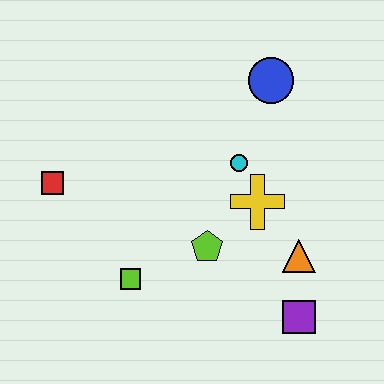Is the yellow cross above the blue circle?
No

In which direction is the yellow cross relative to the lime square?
The yellow cross is to the right of the lime square.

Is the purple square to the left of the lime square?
No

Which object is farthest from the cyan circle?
The red square is farthest from the cyan circle.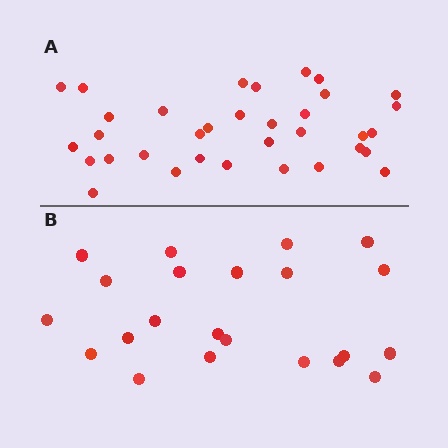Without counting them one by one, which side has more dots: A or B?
Region A (the top region) has more dots.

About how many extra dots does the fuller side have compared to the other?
Region A has roughly 12 or so more dots than region B.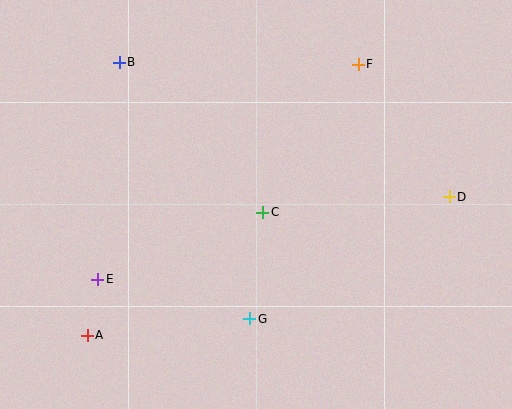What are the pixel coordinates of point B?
Point B is at (119, 62).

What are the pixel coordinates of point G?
Point G is at (250, 319).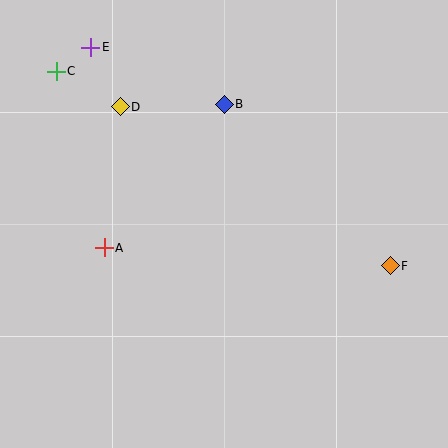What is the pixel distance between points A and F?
The distance between A and F is 287 pixels.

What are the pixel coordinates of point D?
Point D is at (120, 107).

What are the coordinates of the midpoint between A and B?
The midpoint between A and B is at (164, 176).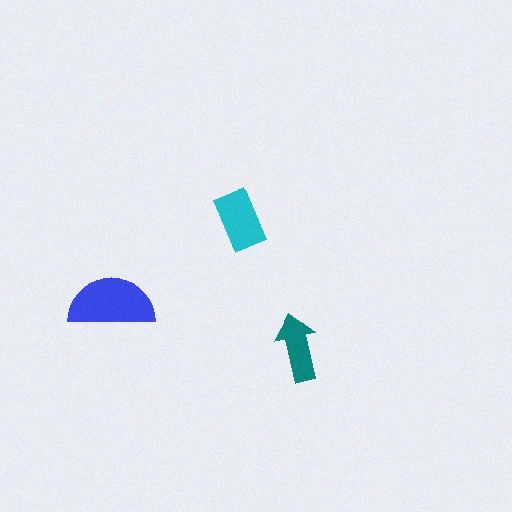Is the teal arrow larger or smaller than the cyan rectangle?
Smaller.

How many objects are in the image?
There are 3 objects in the image.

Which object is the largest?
The blue semicircle.